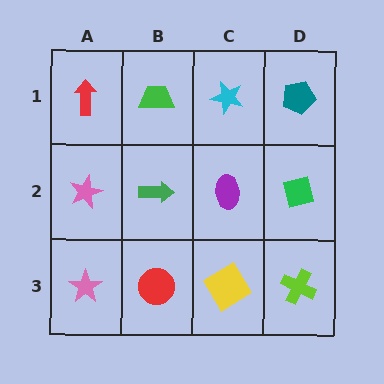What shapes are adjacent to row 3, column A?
A pink star (row 2, column A), a red circle (row 3, column B).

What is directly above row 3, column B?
A green arrow.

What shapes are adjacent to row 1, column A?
A pink star (row 2, column A), a green trapezoid (row 1, column B).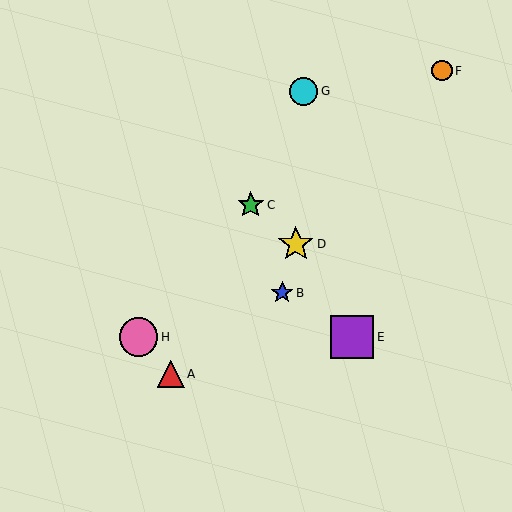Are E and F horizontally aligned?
No, E is at y≈337 and F is at y≈71.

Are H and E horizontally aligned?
Yes, both are at y≈337.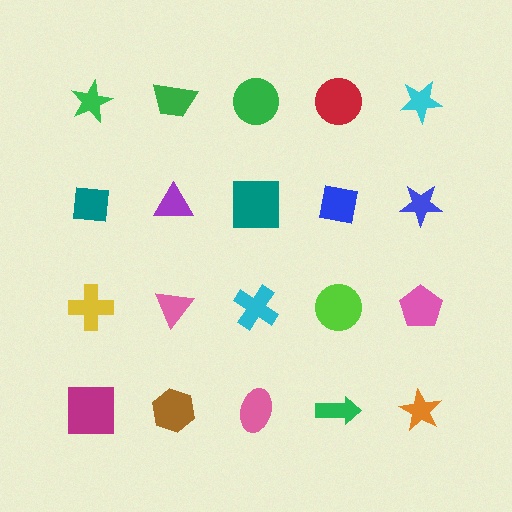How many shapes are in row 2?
5 shapes.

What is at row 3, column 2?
A pink triangle.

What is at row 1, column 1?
A green star.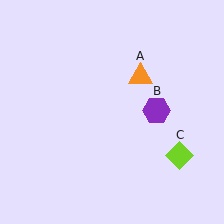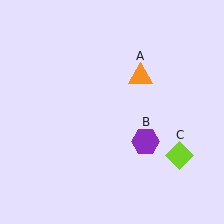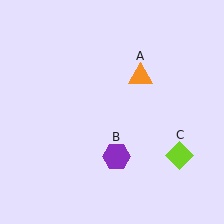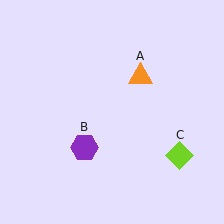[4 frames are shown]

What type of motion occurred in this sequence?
The purple hexagon (object B) rotated clockwise around the center of the scene.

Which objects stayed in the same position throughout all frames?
Orange triangle (object A) and lime diamond (object C) remained stationary.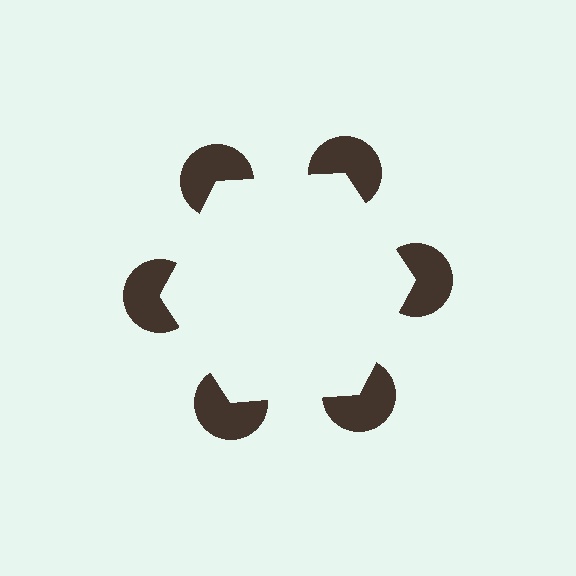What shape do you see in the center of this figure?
An illusory hexagon — its edges are inferred from the aligned wedge cuts in the pac-man discs, not physically drawn.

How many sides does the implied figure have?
6 sides.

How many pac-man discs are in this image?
There are 6 — one at each vertex of the illusory hexagon.